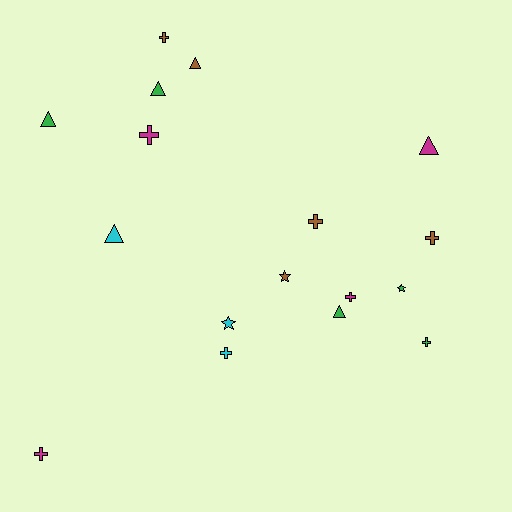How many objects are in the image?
There are 17 objects.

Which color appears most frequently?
Green, with 5 objects.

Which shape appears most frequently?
Cross, with 8 objects.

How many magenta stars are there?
There are no magenta stars.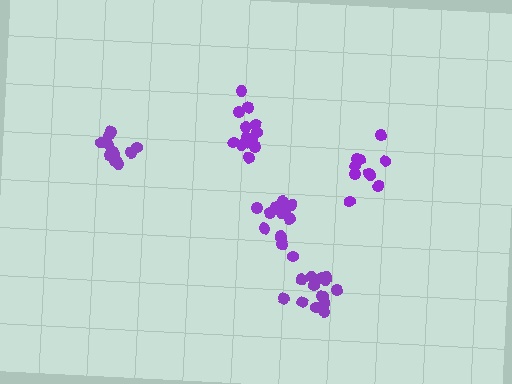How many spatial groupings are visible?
There are 5 spatial groupings.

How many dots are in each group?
Group 1: 12 dots, Group 2: 10 dots, Group 3: 15 dots, Group 4: 15 dots, Group 5: 13 dots (65 total).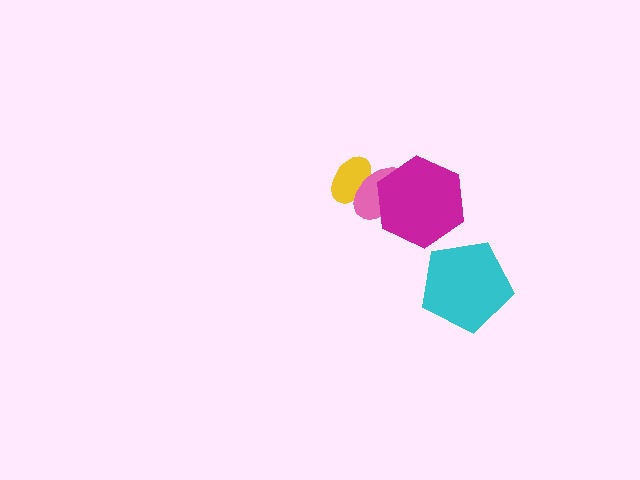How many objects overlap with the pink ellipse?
2 objects overlap with the pink ellipse.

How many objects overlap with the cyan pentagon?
0 objects overlap with the cyan pentagon.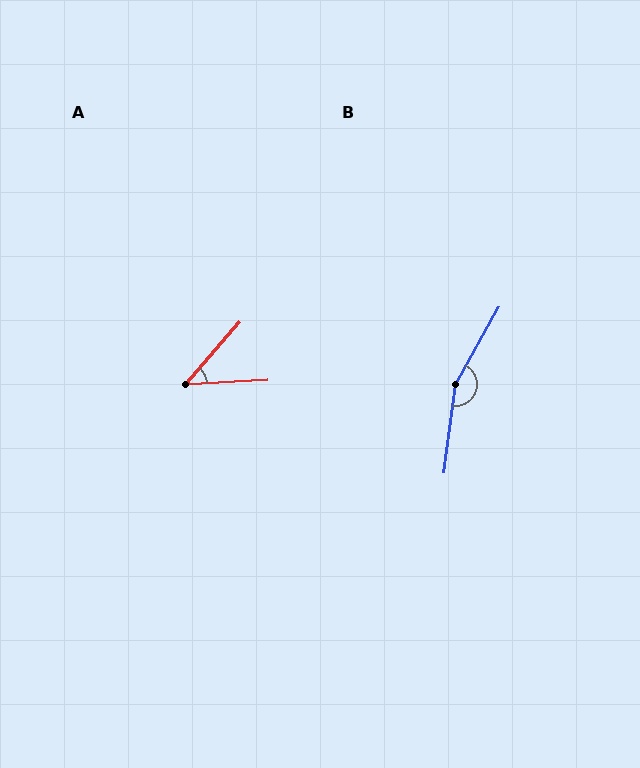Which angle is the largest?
B, at approximately 158 degrees.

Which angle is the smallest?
A, at approximately 45 degrees.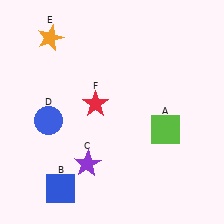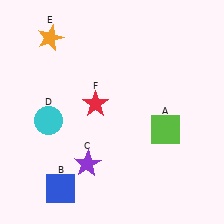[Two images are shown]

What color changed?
The circle (D) changed from blue in Image 1 to cyan in Image 2.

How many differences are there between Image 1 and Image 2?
There is 1 difference between the two images.